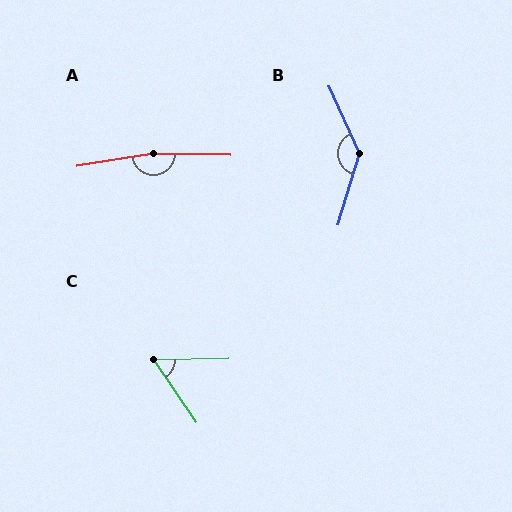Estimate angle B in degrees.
Approximately 139 degrees.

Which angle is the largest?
A, at approximately 170 degrees.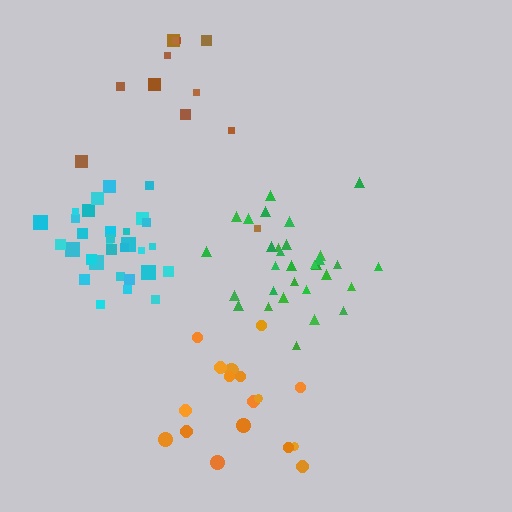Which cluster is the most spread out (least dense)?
Brown.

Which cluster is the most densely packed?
Cyan.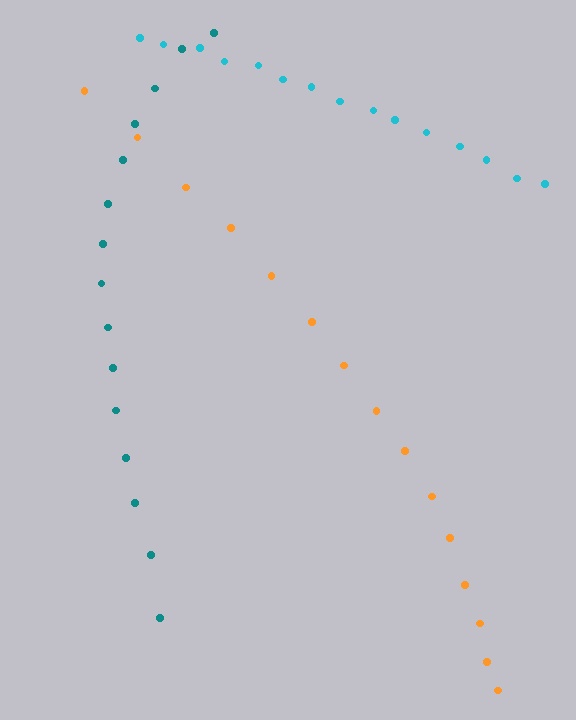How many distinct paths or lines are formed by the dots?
There are 3 distinct paths.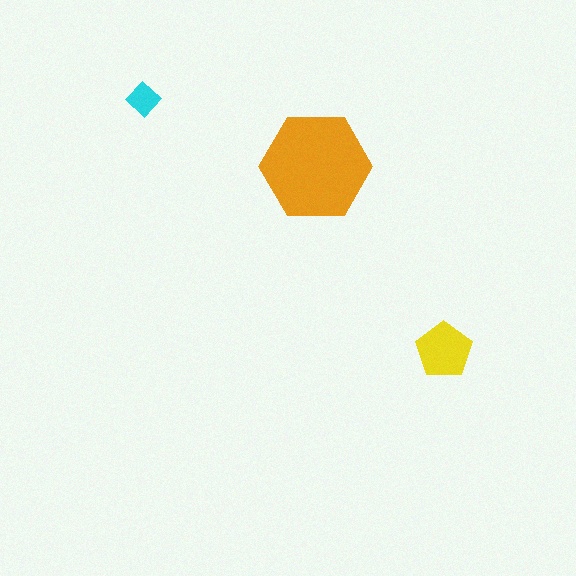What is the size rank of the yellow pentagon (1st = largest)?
2nd.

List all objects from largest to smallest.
The orange hexagon, the yellow pentagon, the cyan diamond.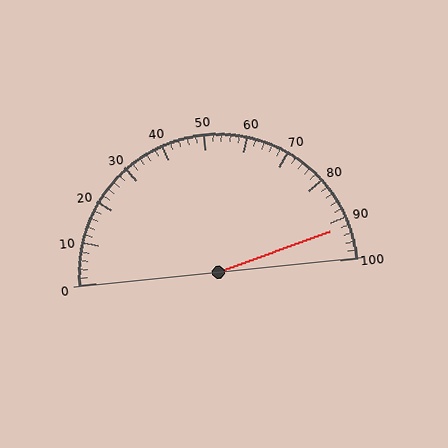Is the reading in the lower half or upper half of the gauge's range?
The reading is in the upper half of the range (0 to 100).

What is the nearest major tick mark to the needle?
The nearest major tick mark is 90.